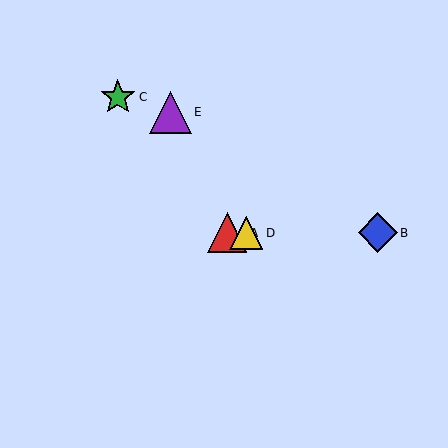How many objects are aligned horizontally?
3 objects (A, B, D) are aligned horizontally.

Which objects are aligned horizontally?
Objects A, B, D are aligned horizontally.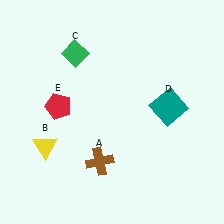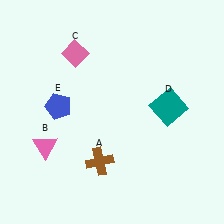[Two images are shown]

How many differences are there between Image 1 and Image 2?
There are 3 differences between the two images.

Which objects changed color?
B changed from yellow to pink. C changed from green to pink. E changed from red to blue.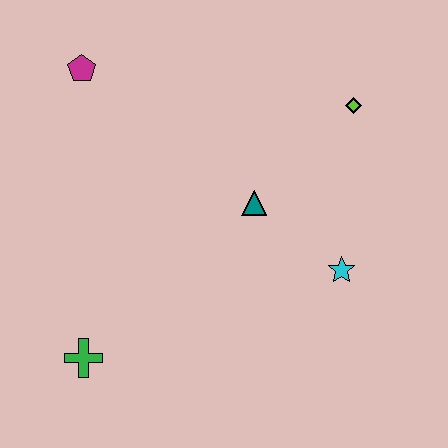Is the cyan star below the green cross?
No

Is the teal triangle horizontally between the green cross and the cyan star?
Yes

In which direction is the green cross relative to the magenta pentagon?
The green cross is below the magenta pentagon.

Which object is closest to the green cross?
The teal triangle is closest to the green cross.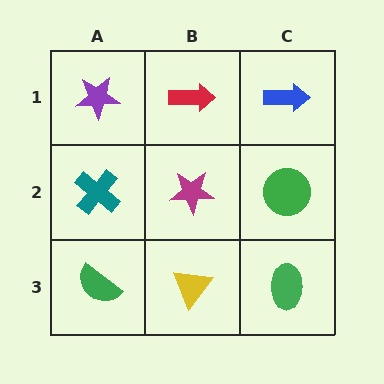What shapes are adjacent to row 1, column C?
A green circle (row 2, column C), a red arrow (row 1, column B).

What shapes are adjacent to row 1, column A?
A teal cross (row 2, column A), a red arrow (row 1, column B).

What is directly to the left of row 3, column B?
A green semicircle.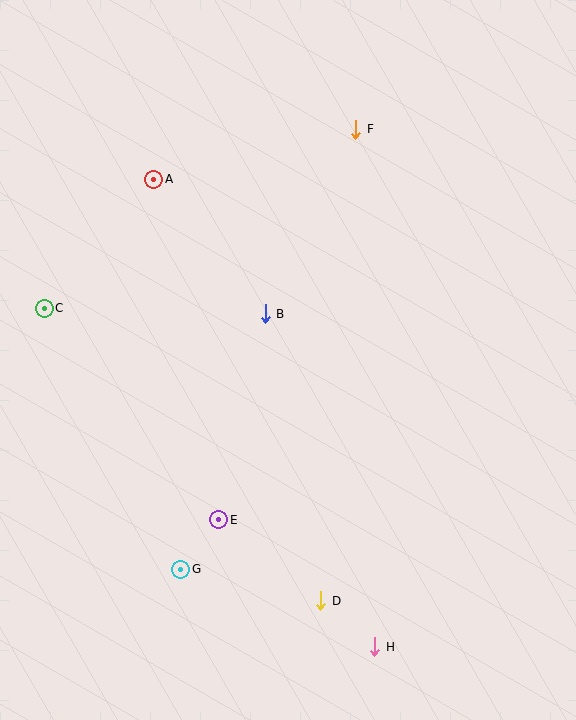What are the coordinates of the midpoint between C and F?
The midpoint between C and F is at (200, 219).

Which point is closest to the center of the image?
Point B at (265, 314) is closest to the center.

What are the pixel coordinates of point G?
Point G is at (181, 569).